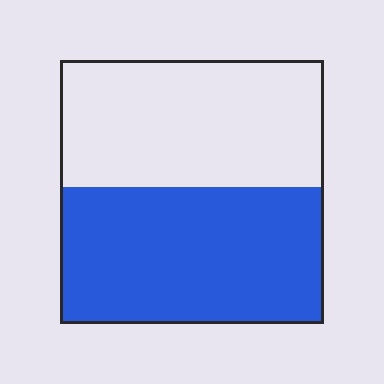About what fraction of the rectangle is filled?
About one half (1/2).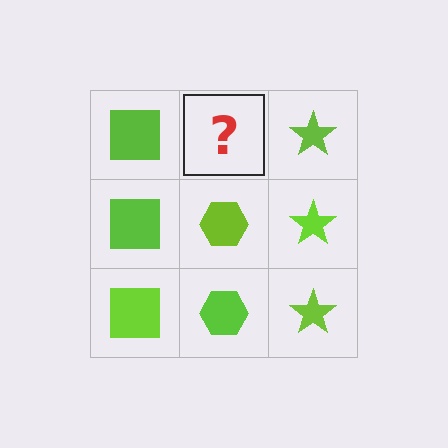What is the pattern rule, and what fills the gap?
The rule is that each column has a consistent shape. The gap should be filled with a lime hexagon.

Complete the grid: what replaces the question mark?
The question mark should be replaced with a lime hexagon.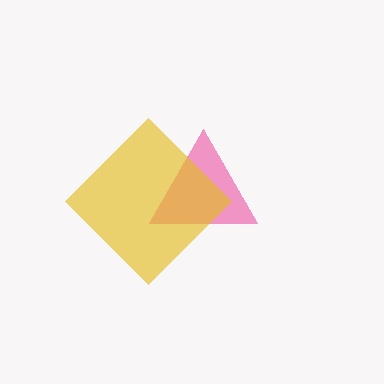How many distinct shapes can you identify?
There are 2 distinct shapes: a pink triangle, a yellow diamond.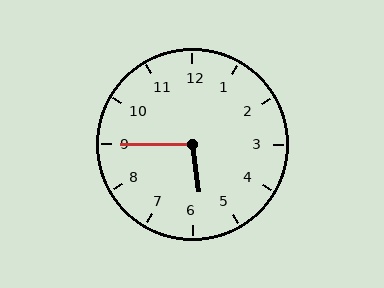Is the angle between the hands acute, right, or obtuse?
It is obtuse.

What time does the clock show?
5:45.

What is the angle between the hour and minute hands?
Approximately 98 degrees.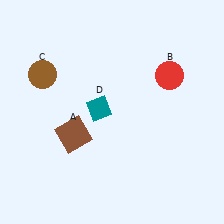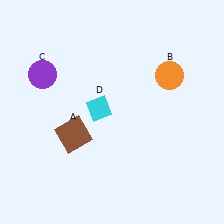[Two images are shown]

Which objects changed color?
B changed from red to orange. C changed from brown to purple. D changed from teal to cyan.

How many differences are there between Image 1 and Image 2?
There are 3 differences between the two images.